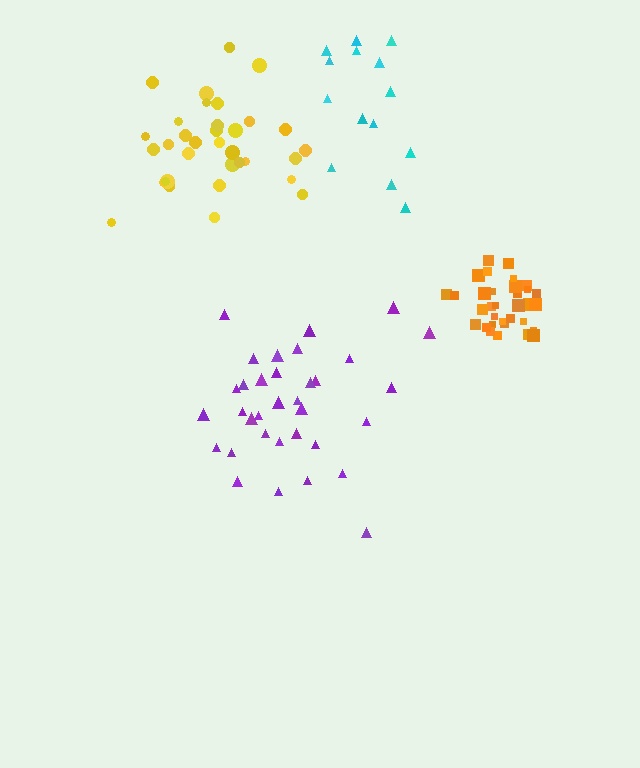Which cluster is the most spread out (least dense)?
Cyan.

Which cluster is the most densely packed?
Orange.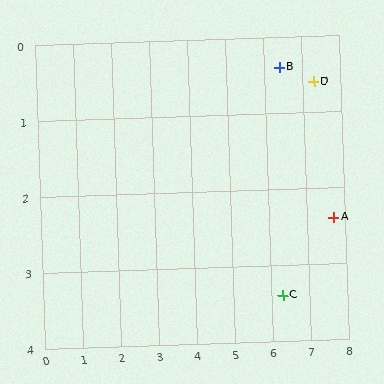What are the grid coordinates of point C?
Point C is at approximately (6.3, 3.4).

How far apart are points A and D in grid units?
Points A and D are about 1.8 grid units apart.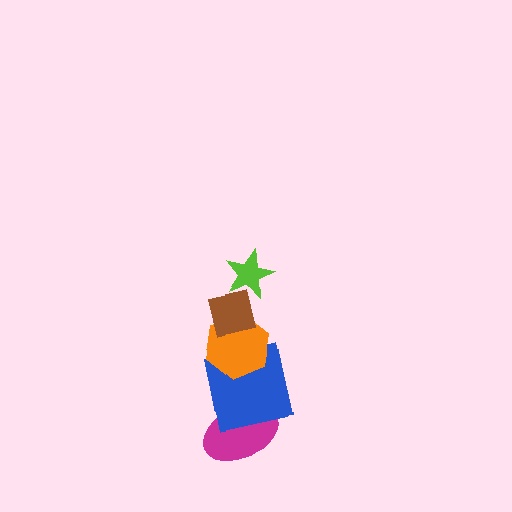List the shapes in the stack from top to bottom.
From top to bottom: the lime star, the brown square, the orange hexagon, the blue square, the magenta ellipse.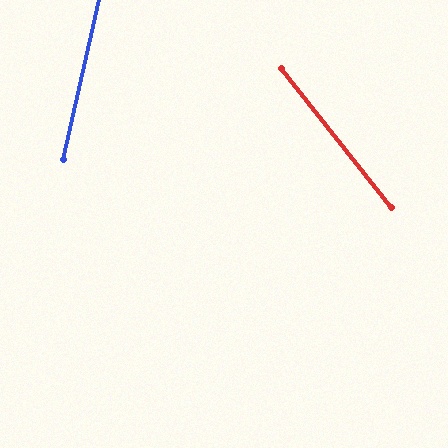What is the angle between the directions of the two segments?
Approximately 51 degrees.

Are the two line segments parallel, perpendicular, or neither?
Neither parallel nor perpendicular — they differ by about 51°.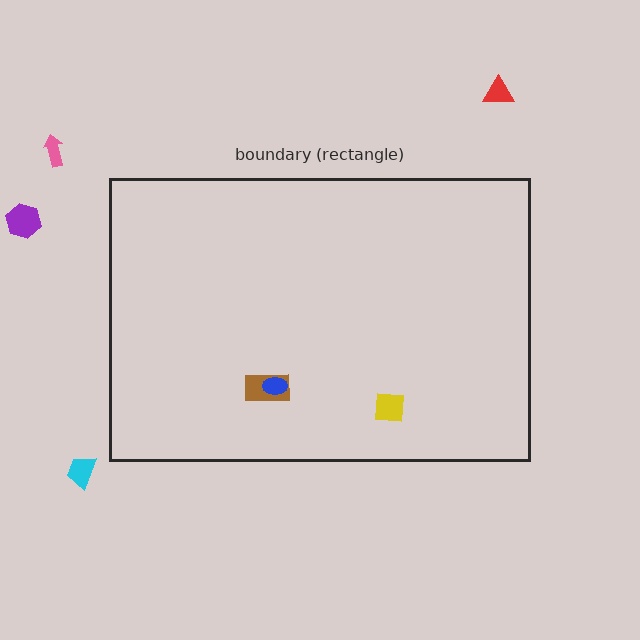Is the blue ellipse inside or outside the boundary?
Inside.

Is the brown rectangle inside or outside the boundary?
Inside.